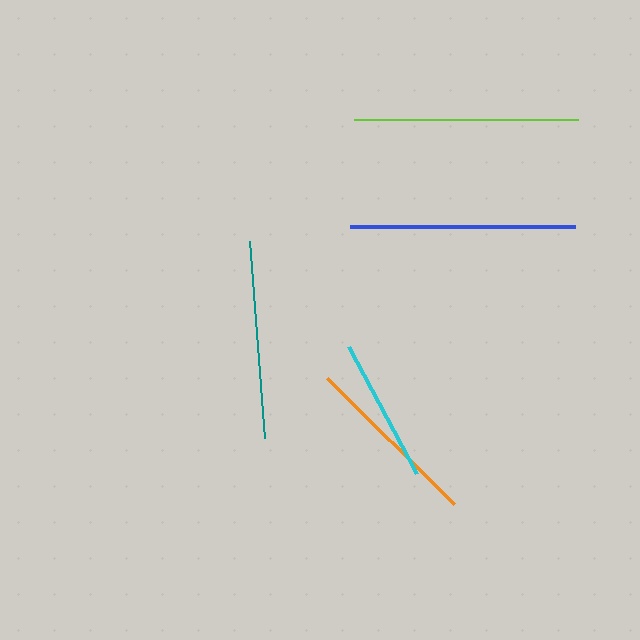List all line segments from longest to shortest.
From longest to shortest: blue, lime, teal, orange, cyan.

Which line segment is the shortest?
The cyan line is the shortest at approximately 144 pixels.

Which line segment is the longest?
The blue line is the longest at approximately 225 pixels.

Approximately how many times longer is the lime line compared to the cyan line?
The lime line is approximately 1.6 times the length of the cyan line.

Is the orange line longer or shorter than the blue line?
The blue line is longer than the orange line.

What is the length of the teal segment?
The teal segment is approximately 198 pixels long.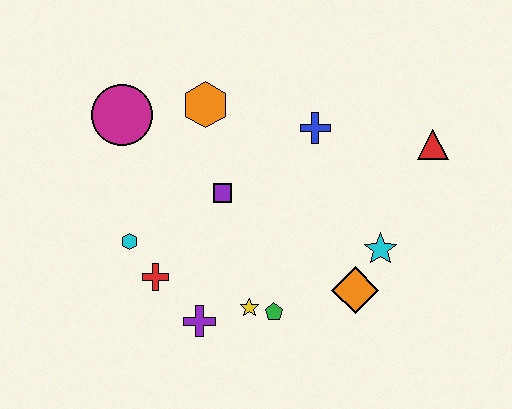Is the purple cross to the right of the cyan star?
No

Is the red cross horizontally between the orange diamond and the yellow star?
No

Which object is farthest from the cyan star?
The magenta circle is farthest from the cyan star.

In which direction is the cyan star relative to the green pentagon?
The cyan star is to the right of the green pentagon.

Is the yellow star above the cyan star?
No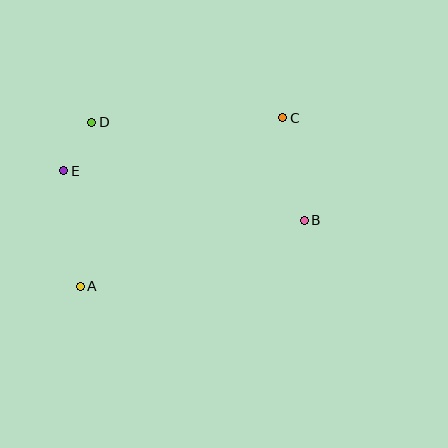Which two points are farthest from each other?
Points A and C are farthest from each other.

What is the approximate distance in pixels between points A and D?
The distance between A and D is approximately 164 pixels.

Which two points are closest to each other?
Points D and E are closest to each other.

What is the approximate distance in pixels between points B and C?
The distance between B and C is approximately 105 pixels.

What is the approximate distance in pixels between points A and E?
The distance between A and E is approximately 116 pixels.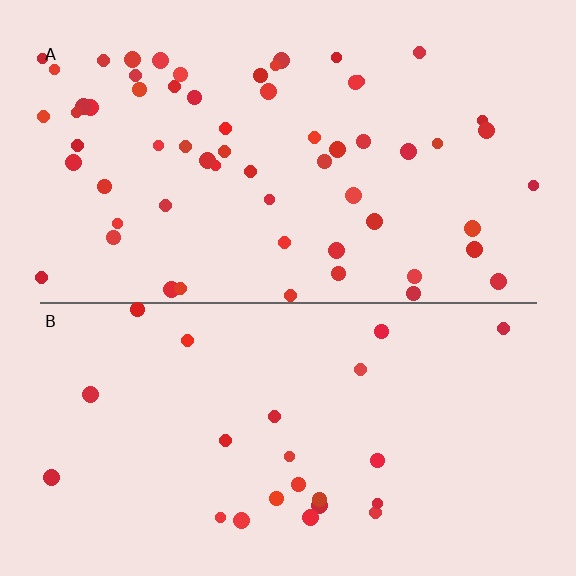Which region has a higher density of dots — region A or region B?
A (the top).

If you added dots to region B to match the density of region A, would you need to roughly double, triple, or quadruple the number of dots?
Approximately triple.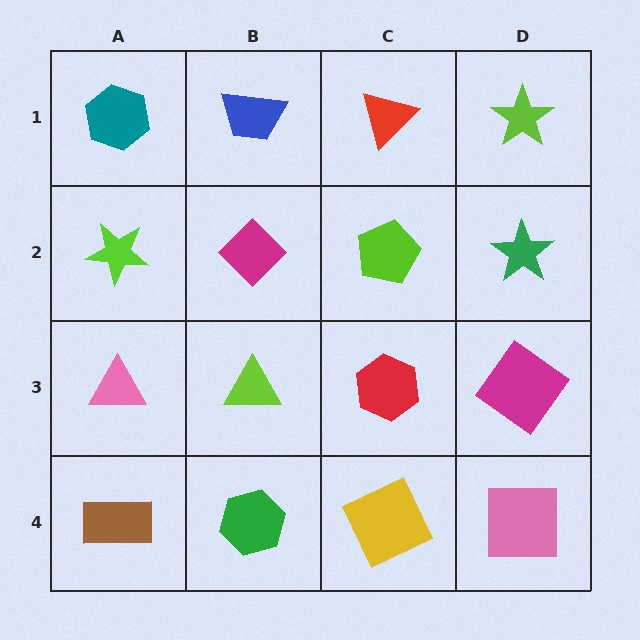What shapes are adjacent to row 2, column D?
A lime star (row 1, column D), a magenta diamond (row 3, column D), a lime pentagon (row 2, column C).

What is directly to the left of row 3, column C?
A lime triangle.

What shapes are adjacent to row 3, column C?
A lime pentagon (row 2, column C), a yellow square (row 4, column C), a lime triangle (row 3, column B), a magenta diamond (row 3, column D).